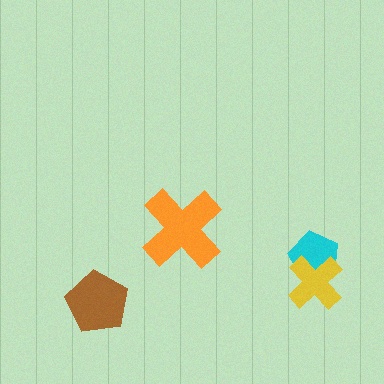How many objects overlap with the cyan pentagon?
1 object overlaps with the cyan pentagon.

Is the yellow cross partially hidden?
No, no other shape covers it.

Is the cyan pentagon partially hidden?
Yes, it is partially covered by another shape.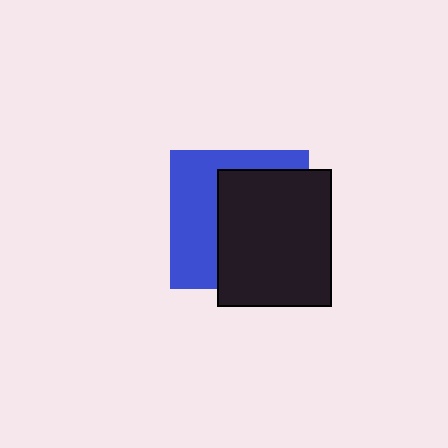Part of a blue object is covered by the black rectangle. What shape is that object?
It is a square.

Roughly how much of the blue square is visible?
A small part of it is visible (roughly 44%).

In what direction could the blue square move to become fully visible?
The blue square could move left. That would shift it out from behind the black rectangle entirely.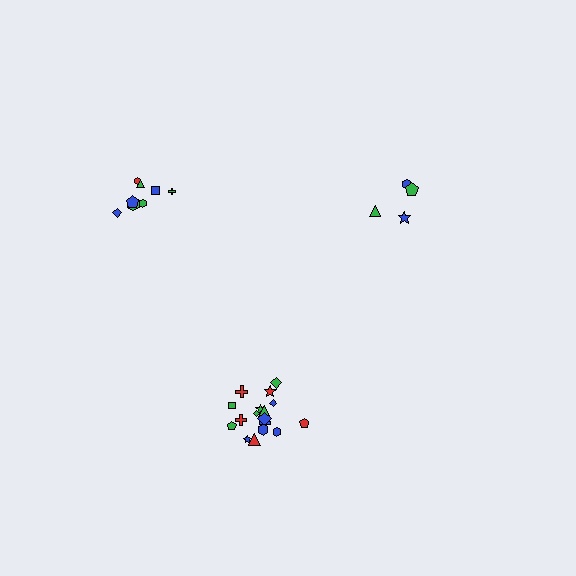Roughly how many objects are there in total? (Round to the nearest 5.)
Roughly 30 objects in total.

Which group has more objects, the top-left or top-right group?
The top-left group.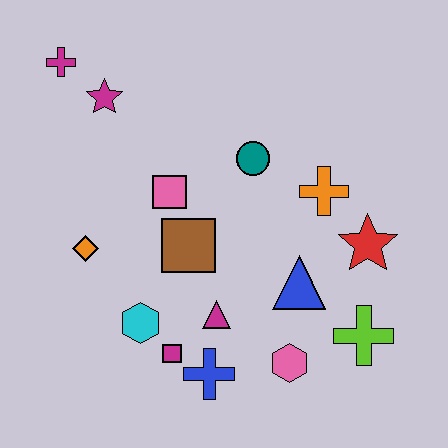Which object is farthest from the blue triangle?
The magenta cross is farthest from the blue triangle.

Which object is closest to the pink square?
The brown square is closest to the pink square.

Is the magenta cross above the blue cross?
Yes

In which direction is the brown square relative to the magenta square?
The brown square is above the magenta square.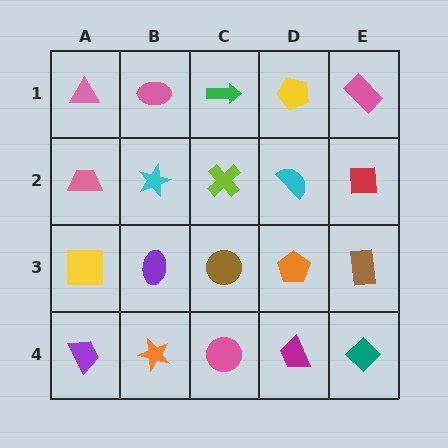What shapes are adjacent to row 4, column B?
A purple ellipse (row 3, column B), a purple trapezoid (row 4, column A), a pink circle (row 4, column C).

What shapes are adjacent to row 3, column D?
A cyan semicircle (row 2, column D), a magenta trapezoid (row 4, column D), a brown circle (row 3, column C), a brown rectangle (row 3, column E).